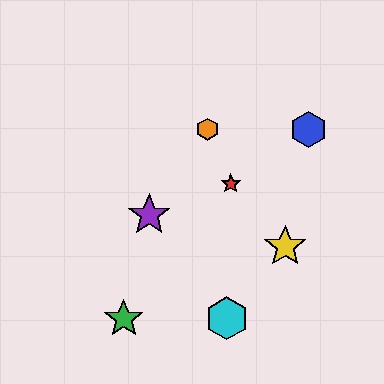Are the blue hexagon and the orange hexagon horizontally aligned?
Yes, both are at y≈129.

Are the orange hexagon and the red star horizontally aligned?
No, the orange hexagon is at y≈129 and the red star is at y≈184.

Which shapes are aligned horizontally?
The blue hexagon, the orange hexagon are aligned horizontally.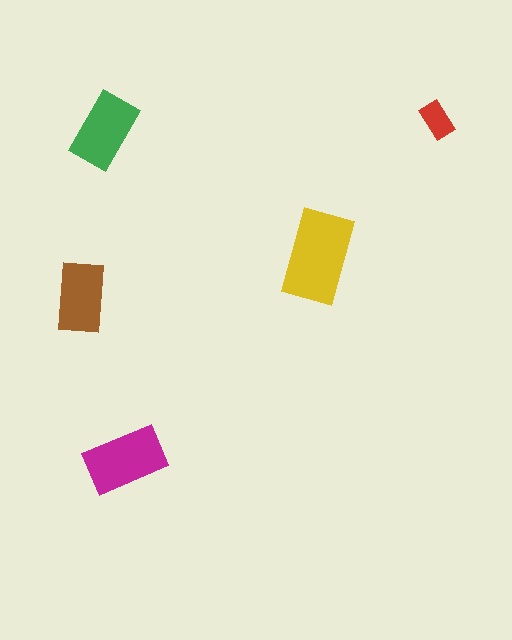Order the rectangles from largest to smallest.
the yellow one, the magenta one, the green one, the brown one, the red one.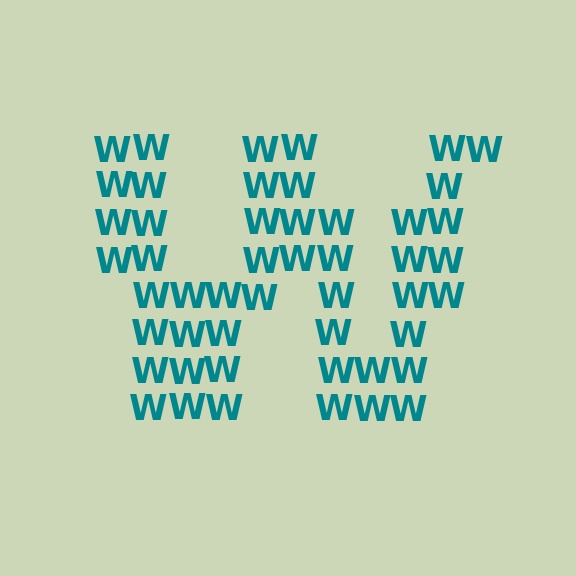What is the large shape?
The large shape is the letter W.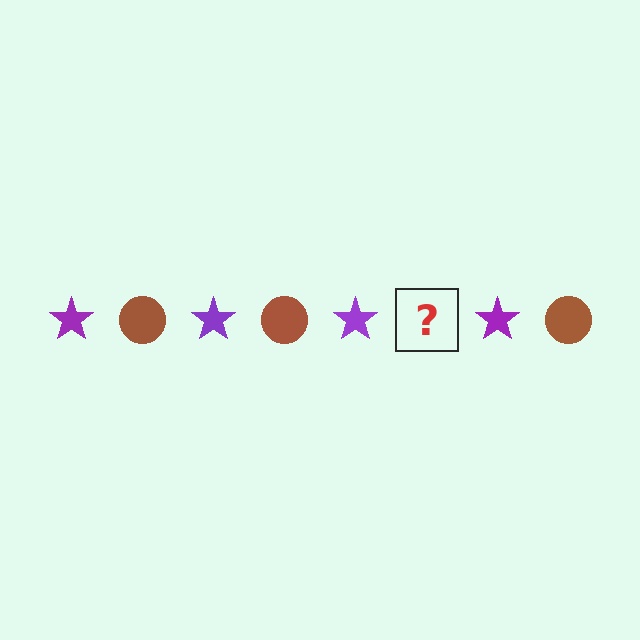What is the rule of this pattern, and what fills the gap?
The rule is that the pattern alternates between purple star and brown circle. The gap should be filled with a brown circle.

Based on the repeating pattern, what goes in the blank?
The blank should be a brown circle.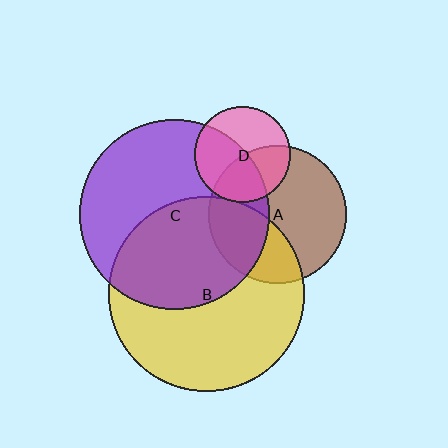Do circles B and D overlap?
Yes.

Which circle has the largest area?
Circle B (yellow).